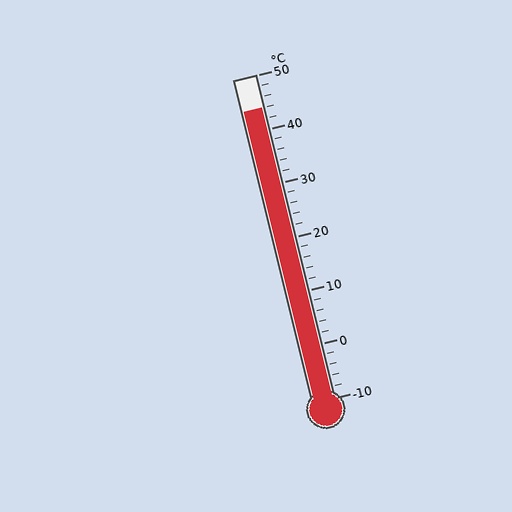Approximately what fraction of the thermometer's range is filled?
The thermometer is filled to approximately 90% of its range.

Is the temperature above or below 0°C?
The temperature is above 0°C.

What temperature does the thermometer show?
The thermometer shows approximately 44°C.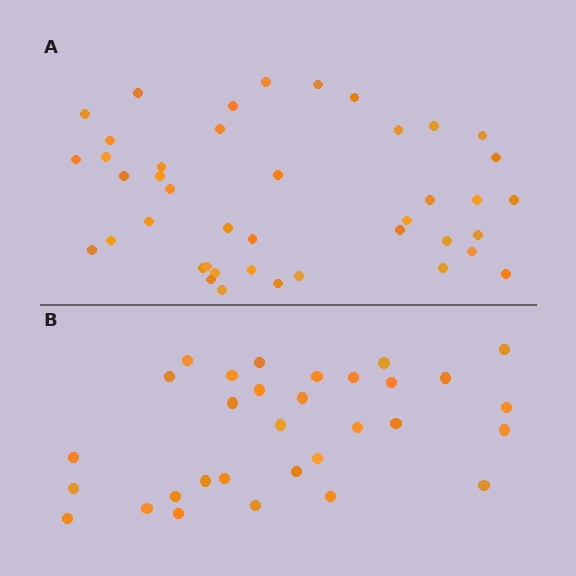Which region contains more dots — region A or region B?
Region A (the top region) has more dots.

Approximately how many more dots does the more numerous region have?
Region A has roughly 12 or so more dots than region B.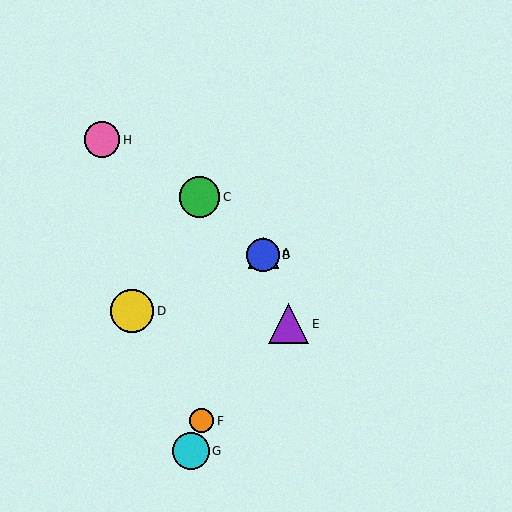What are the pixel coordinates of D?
Object D is at (132, 311).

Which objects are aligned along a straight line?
Objects A, B, F, G are aligned along a straight line.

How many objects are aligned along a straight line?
4 objects (A, B, F, G) are aligned along a straight line.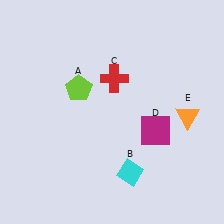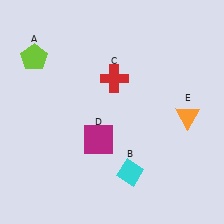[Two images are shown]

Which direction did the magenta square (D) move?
The magenta square (D) moved left.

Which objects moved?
The objects that moved are: the lime pentagon (A), the magenta square (D).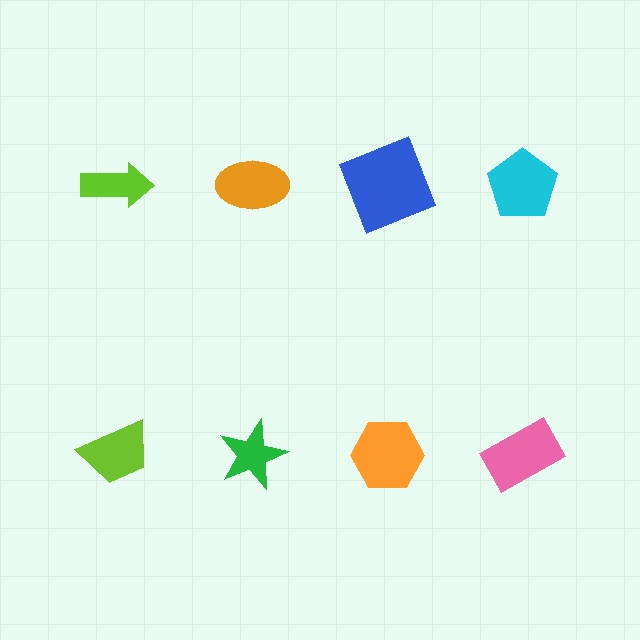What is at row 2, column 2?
A green star.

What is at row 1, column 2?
An orange ellipse.